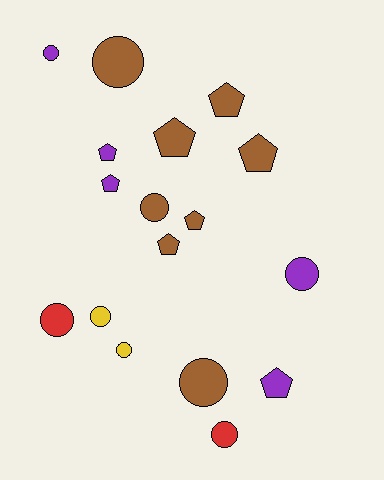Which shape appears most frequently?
Circle, with 9 objects.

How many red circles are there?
There are 2 red circles.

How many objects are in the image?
There are 17 objects.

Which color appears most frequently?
Brown, with 8 objects.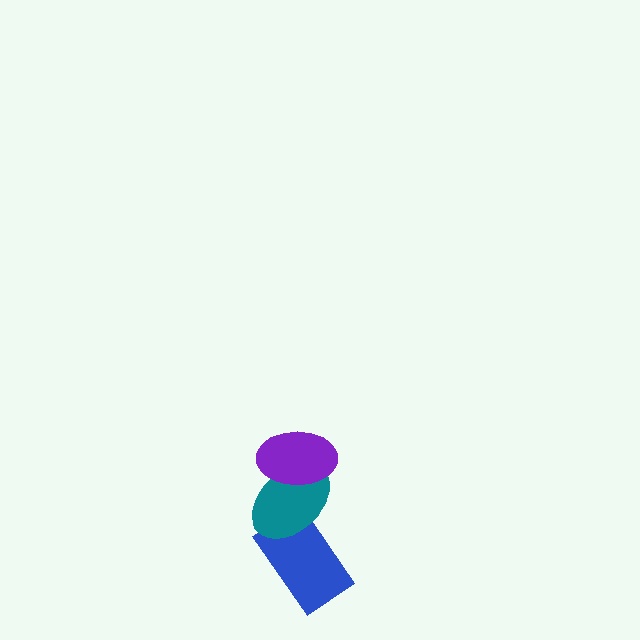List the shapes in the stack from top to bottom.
From top to bottom: the purple ellipse, the teal ellipse, the blue rectangle.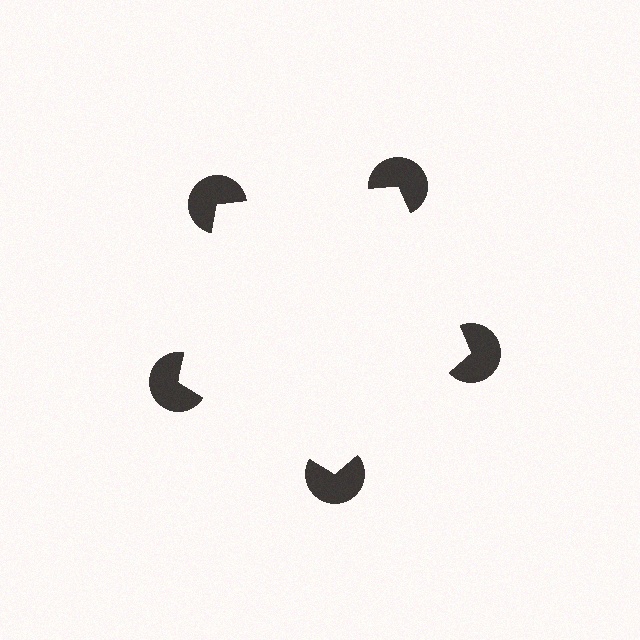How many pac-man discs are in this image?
There are 5 — one at each vertex of the illusory pentagon.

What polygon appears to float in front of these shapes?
An illusory pentagon — its edges are inferred from the aligned wedge cuts in the pac-man discs, not physically drawn.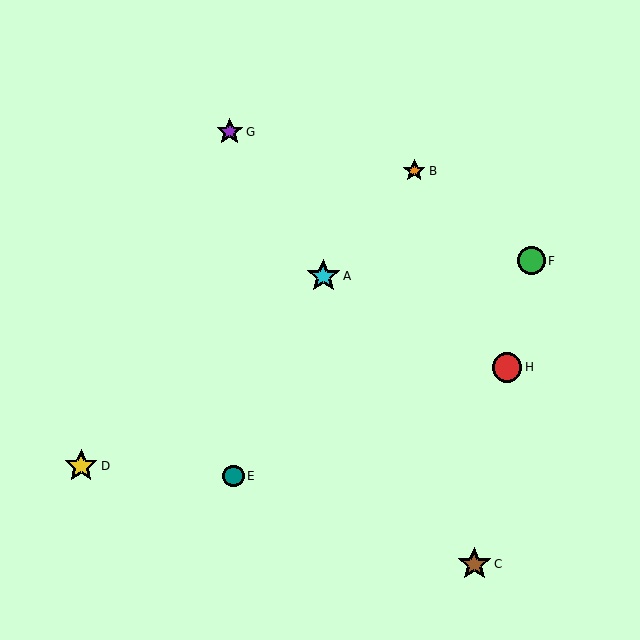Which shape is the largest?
The cyan star (labeled A) is the largest.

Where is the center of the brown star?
The center of the brown star is at (474, 564).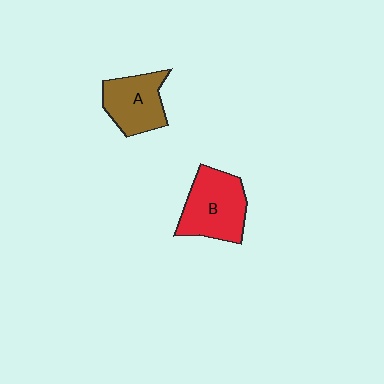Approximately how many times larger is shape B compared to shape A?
Approximately 1.2 times.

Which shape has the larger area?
Shape B (red).